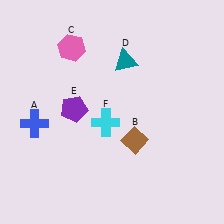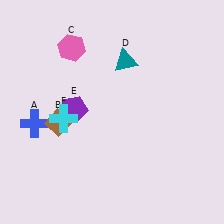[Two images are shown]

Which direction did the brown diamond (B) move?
The brown diamond (B) moved left.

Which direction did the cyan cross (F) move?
The cyan cross (F) moved left.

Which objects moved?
The objects that moved are: the brown diamond (B), the cyan cross (F).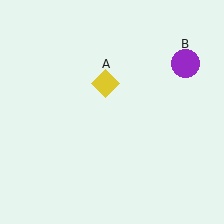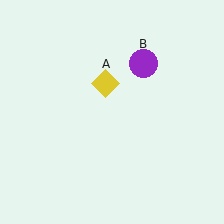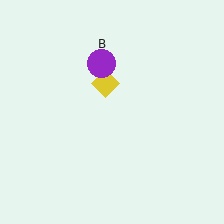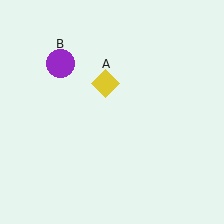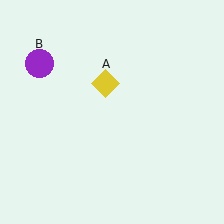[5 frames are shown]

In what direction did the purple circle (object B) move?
The purple circle (object B) moved left.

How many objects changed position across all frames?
1 object changed position: purple circle (object B).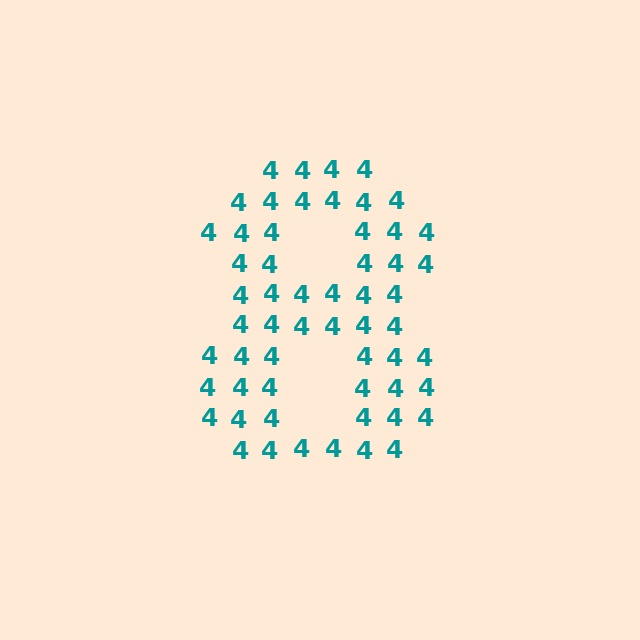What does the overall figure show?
The overall figure shows the digit 8.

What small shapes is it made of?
It is made of small digit 4's.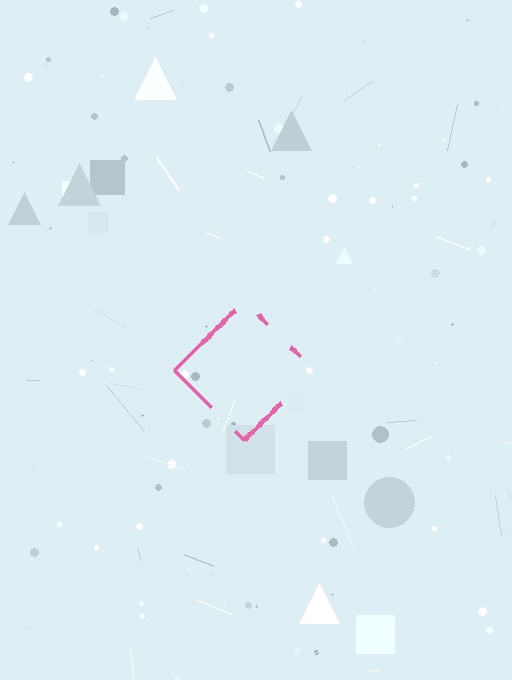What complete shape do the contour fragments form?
The contour fragments form a diamond.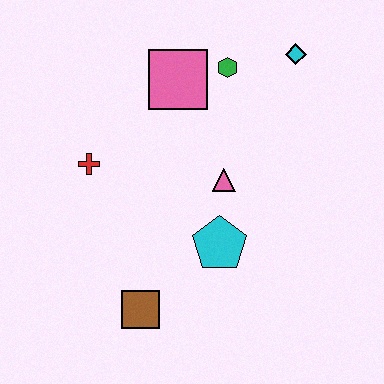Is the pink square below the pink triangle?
No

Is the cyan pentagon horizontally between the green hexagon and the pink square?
Yes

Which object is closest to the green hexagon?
The pink square is closest to the green hexagon.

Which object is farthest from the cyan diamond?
The brown square is farthest from the cyan diamond.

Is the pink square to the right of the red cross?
Yes